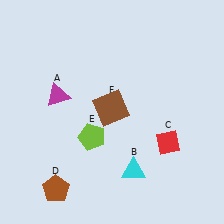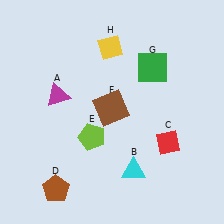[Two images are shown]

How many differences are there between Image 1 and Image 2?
There are 2 differences between the two images.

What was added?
A green square (G), a yellow diamond (H) were added in Image 2.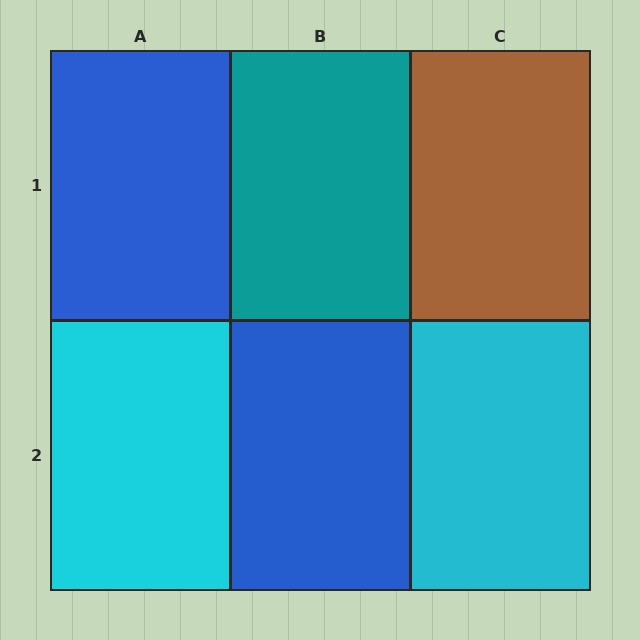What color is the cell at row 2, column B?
Blue.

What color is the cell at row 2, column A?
Cyan.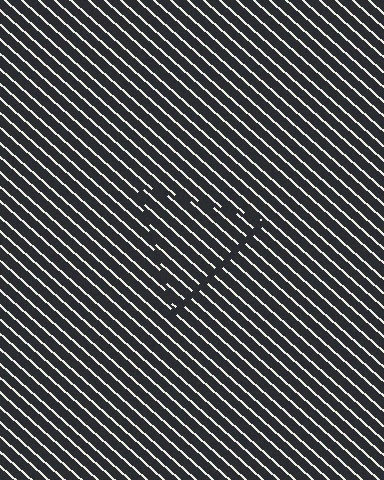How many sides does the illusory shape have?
3 sides — the line-ends trace a triangle.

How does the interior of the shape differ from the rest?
The interior of the shape contains the same grating, shifted by half a period — the contour is defined by the phase discontinuity where line-ends from the inner and outer gratings abut.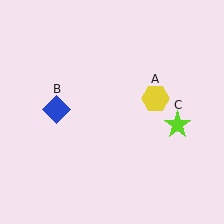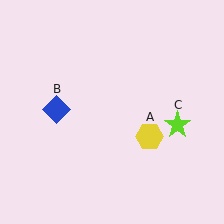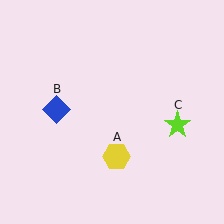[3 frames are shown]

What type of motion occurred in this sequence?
The yellow hexagon (object A) rotated clockwise around the center of the scene.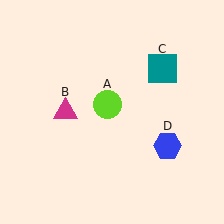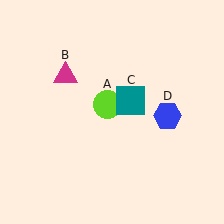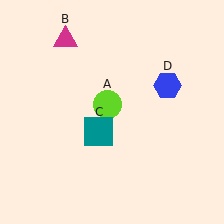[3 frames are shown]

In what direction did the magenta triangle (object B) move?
The magenta triangle (object B) moved up.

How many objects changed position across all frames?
3 objects changed position: magenta triangle (object B), teal square (object C), blue hexagon (object D).